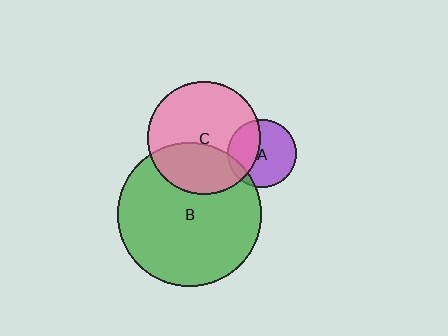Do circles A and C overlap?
Yes.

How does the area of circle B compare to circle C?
Approximately 1.6 times.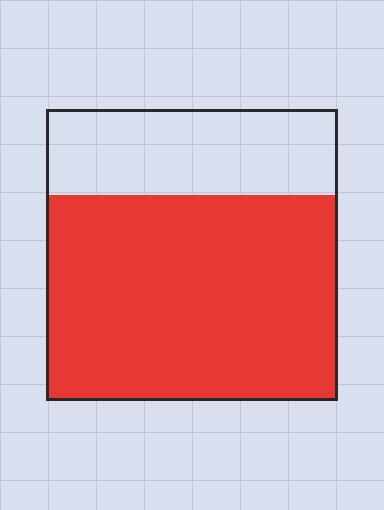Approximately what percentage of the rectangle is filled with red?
Approximately 70%.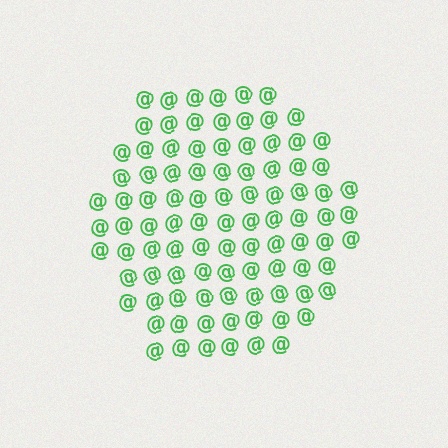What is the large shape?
The large shape is a hexagon.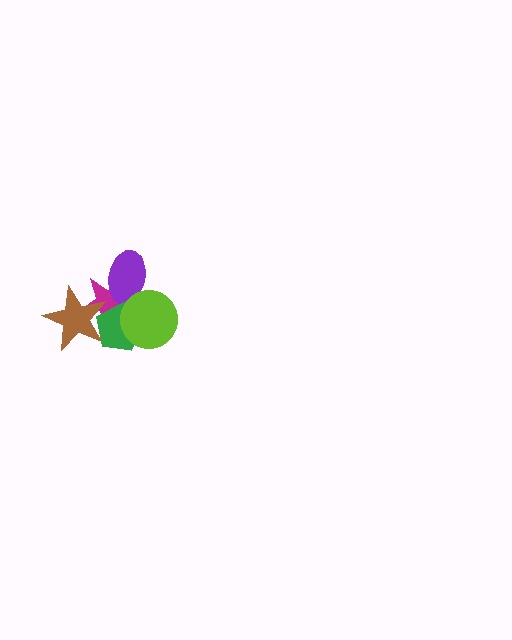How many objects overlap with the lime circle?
3 objects overlap with the lime circle.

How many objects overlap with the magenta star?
4 objects overlap with the magenta star.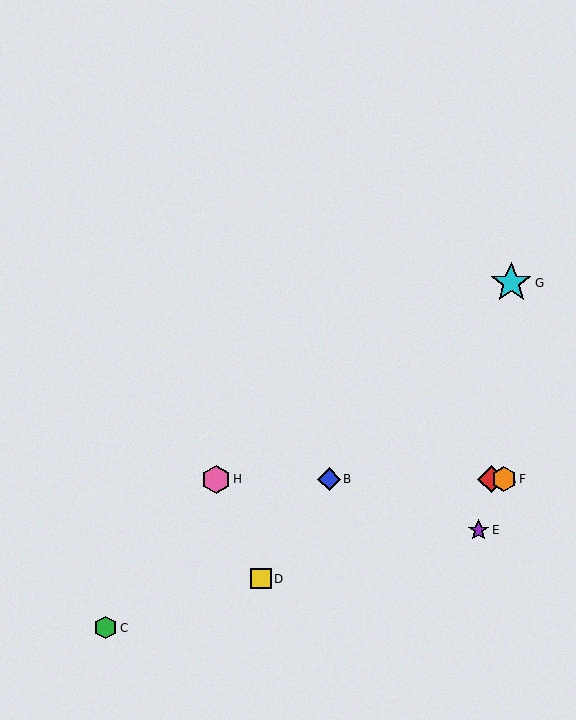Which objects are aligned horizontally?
Objects A, B, F, H are aligned horizontally.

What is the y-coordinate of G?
Object G is at y≈283.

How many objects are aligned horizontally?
4 objects (A, B, F, H) are aligned horizontally.